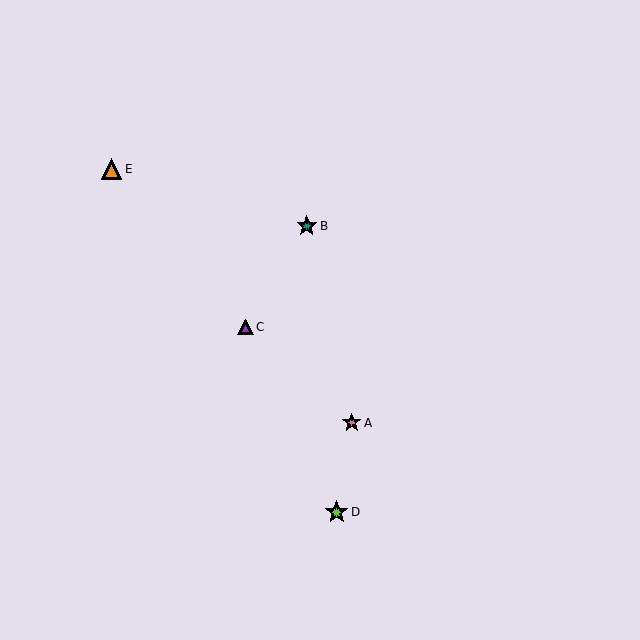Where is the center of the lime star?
The center of the lime star is at (337, 512).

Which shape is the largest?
The lime star (labeled D) is the largest.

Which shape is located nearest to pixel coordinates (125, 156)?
The orange triangle (labeled E) at (112, 169) is nearest to that location.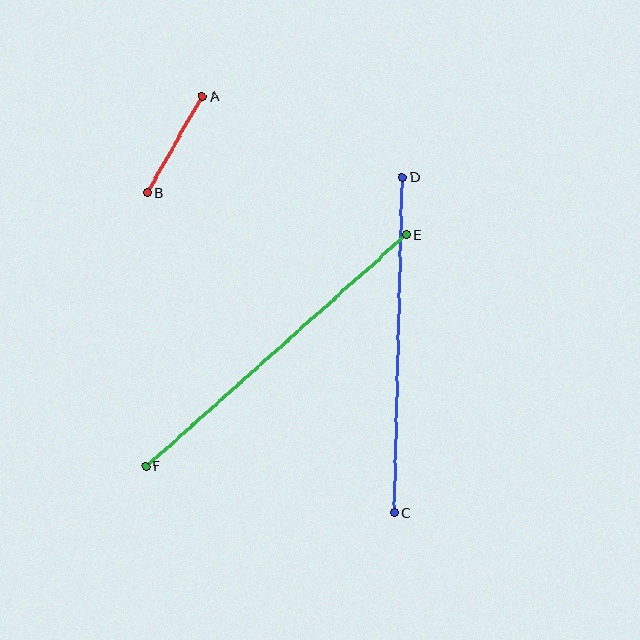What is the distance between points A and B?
The distance is approximately 111 pixels.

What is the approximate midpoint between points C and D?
The midpoint is at approximately (398, 345) pixels.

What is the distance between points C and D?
The distance is approximately 336 pixels.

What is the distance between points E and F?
The distance is approximately 348 pixels.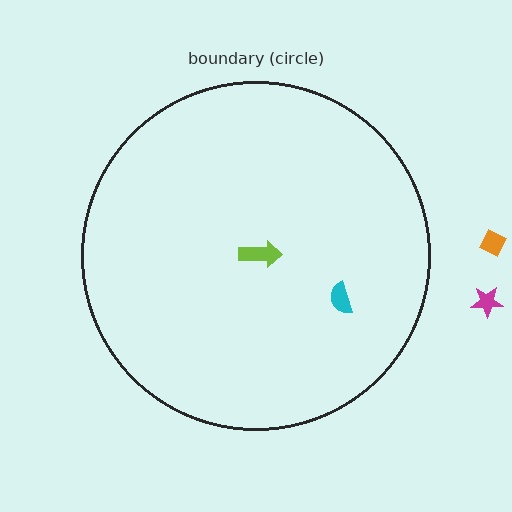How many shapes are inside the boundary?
2 inside, 2 outside.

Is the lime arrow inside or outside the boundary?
Inside.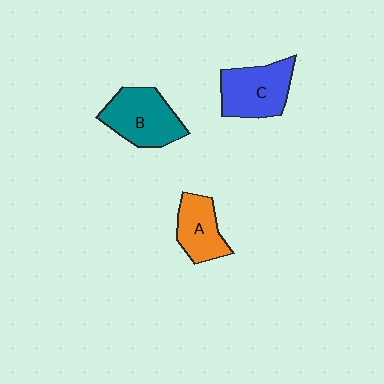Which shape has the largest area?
Shape B (teal).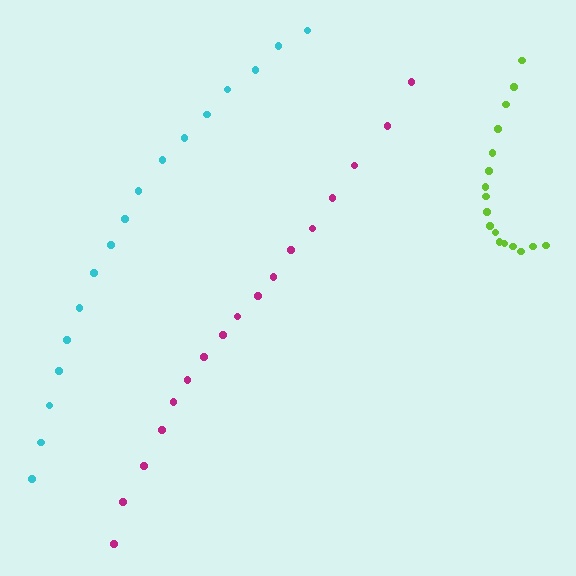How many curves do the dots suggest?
There are 3 distinct paths.